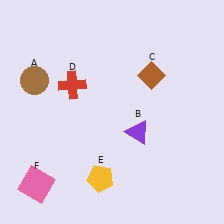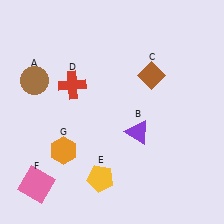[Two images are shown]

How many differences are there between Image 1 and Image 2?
There is 1 difference between the two images.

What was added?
An orange hexagon (G) was added in Image 2.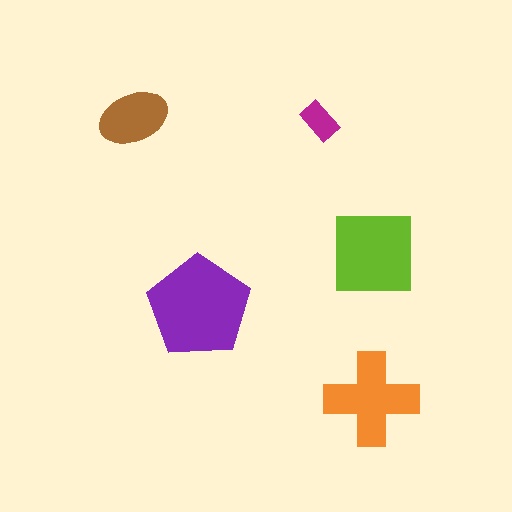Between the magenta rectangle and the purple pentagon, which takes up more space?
The purple pentagon.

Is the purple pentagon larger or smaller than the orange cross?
Larger.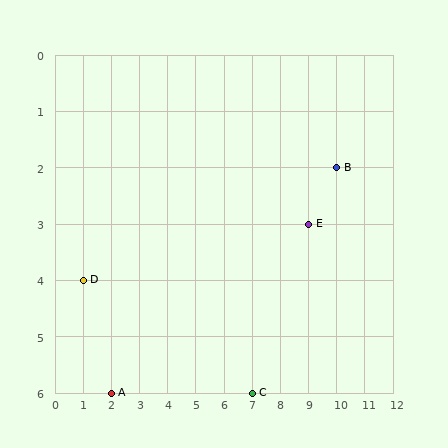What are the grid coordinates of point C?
Point C is at grid coordinates (7, 6).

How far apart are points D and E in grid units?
Points D and E are 8 columns and 1 row apart (about 8.1 grid units diagonally).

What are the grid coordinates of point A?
Point A is at grid coordinates (2, 6).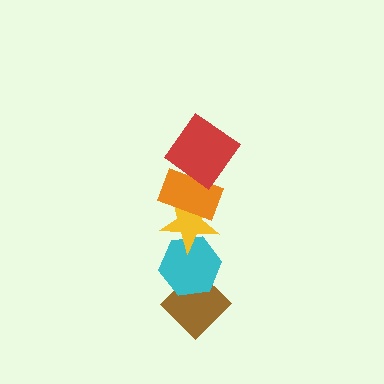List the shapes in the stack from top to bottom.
From top to bottom: the red diamond, the orange rectangle, the yellow star, the cyan hexagon, the brown diamond.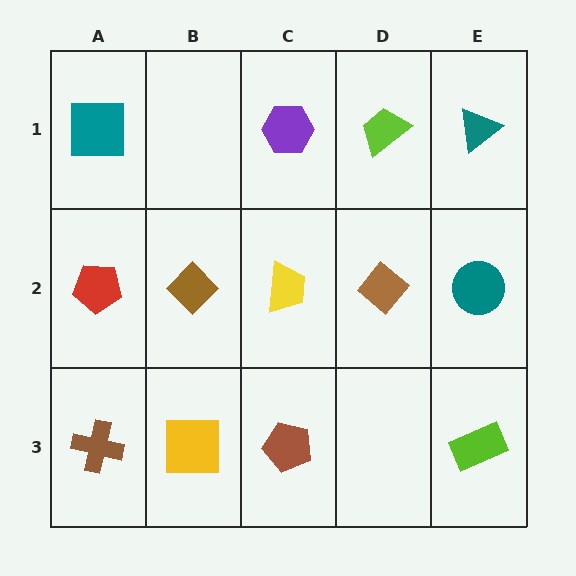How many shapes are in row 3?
4 shapes.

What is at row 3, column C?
A brown pentagon.